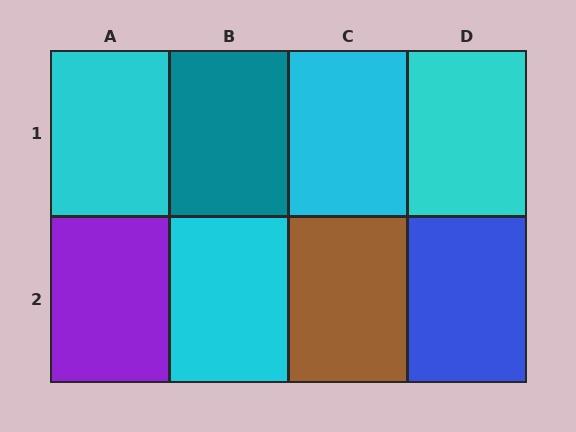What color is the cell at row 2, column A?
Purple.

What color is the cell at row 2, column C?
Brown.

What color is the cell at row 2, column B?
Cyan.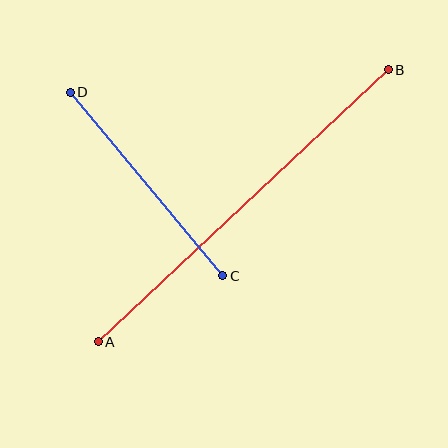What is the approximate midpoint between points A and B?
The midpoint is at approximately (243, 206) pixels.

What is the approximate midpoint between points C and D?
The midpoint is at approximately (146, 184) pixels.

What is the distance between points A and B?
The distance is approximately 397 pixels.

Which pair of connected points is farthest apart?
Points A and B are farthest apart.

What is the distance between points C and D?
The distance is approximately 238 pixels.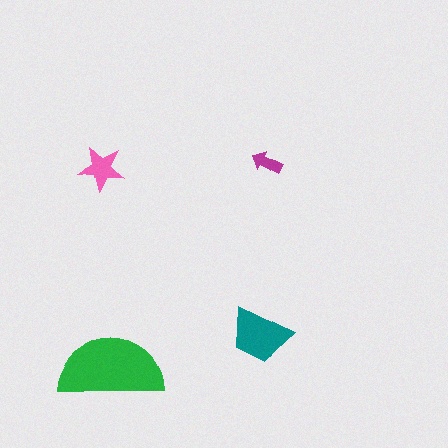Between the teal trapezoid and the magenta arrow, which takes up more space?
The teal trapezoid.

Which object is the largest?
The green semicircle.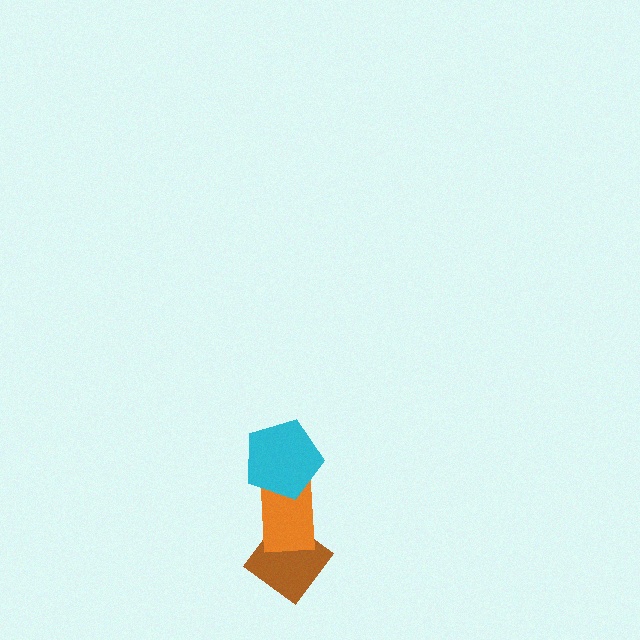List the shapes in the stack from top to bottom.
From top to bottom: the cyan pentagon, the orange rectangle, the brown diamond.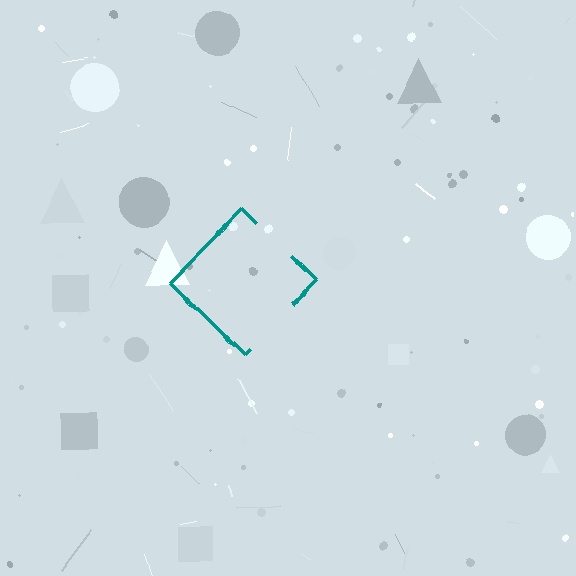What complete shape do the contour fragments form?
The contour fragments form a diamond.